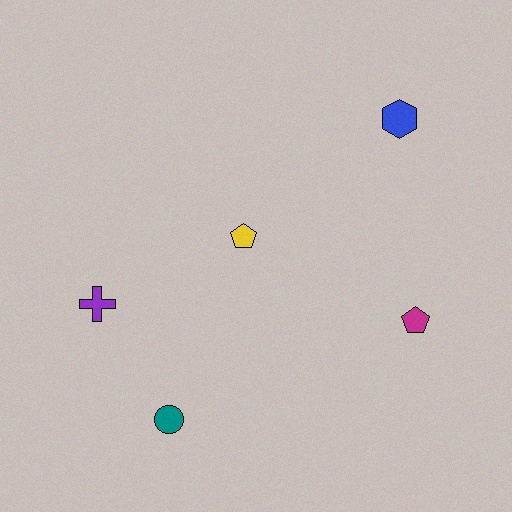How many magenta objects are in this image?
There is 1 magenta object.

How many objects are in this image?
There are 5 objects.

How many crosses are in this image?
There is 1 cross.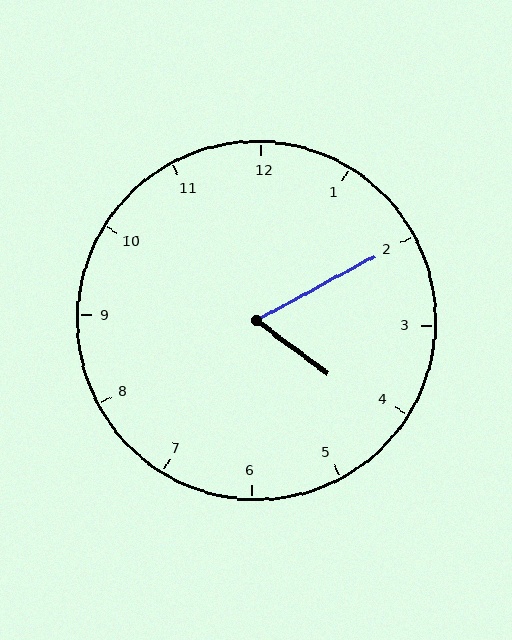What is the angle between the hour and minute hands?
Approximately 65 degrees.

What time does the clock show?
4:10.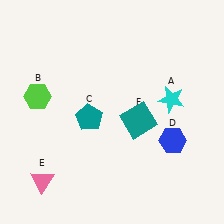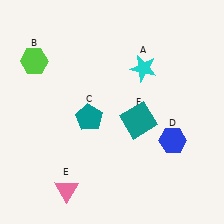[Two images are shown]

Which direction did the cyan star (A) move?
The cyan star (A) moved up.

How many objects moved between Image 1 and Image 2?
3 objects moved between the two images.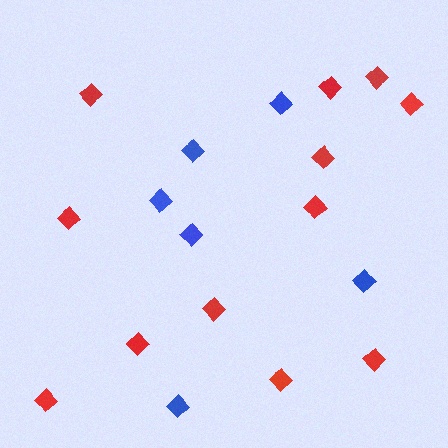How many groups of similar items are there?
There are 2 groups: one group of red diamonds (12) and one group of blue diamonds (6).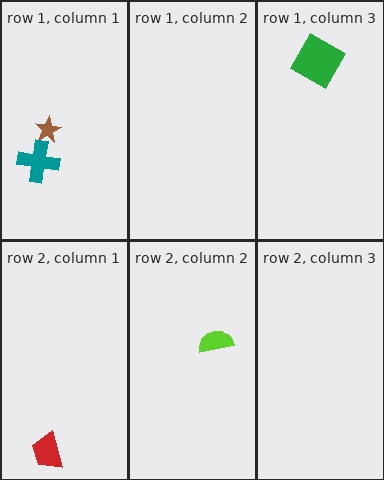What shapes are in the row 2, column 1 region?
The red trapezoid.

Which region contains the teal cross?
The row 1, column 1 region.